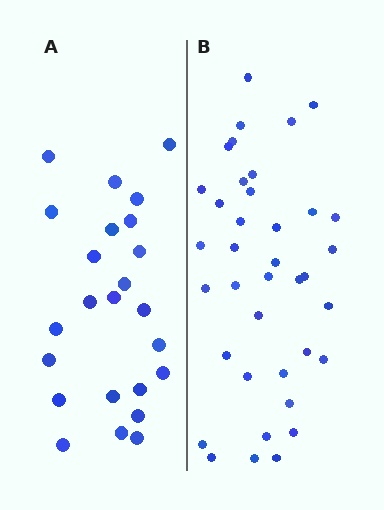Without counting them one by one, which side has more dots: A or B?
Region B (the right region) has more dots.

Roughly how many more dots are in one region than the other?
Region B has approximately 15 more dots than region A.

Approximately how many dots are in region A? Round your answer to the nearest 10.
About 20 dots. (The exact count is 24, which rounds to 20.)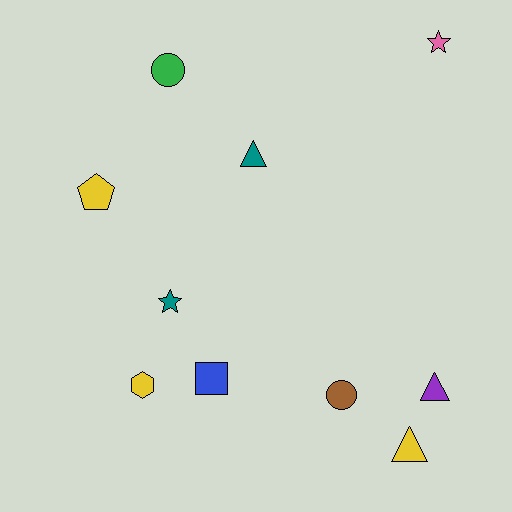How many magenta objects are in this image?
There are no magenta objects.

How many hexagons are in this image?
There is 1 hexagon.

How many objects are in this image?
There are 10 objects.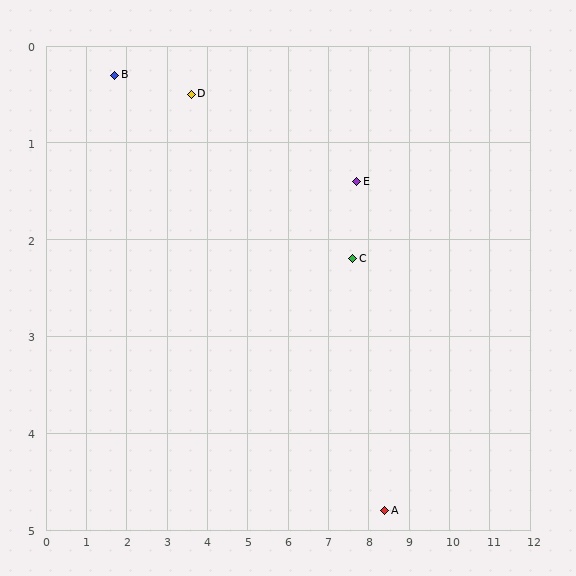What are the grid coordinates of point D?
Point D is at approximately (3.6, 0.5).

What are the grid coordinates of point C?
Point C is at approximately (7.6, 2.2).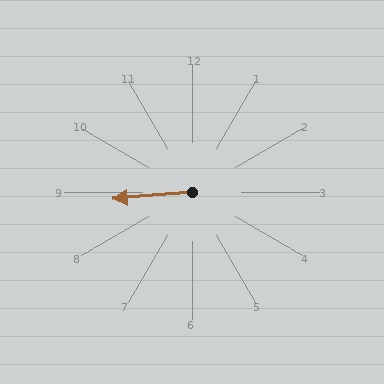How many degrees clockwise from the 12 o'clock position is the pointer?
Approximately 266 degrees.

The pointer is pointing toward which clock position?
Roughly 9 o'clock.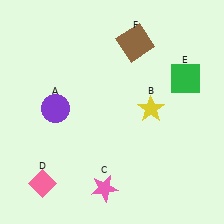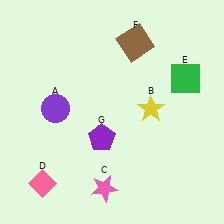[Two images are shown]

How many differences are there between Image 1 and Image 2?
There is 1 difference between the two images.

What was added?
A purple pentagon (G) was added in Image 2.